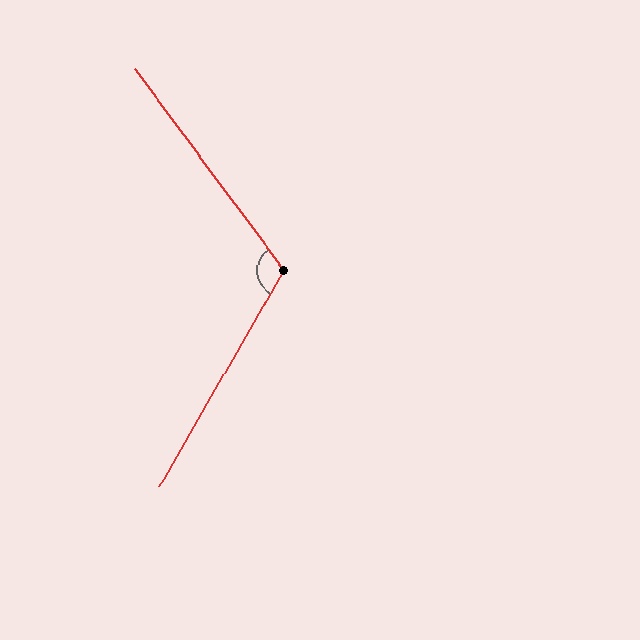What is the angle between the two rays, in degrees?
Approximately 114 degrees.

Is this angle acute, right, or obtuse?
It is obtuse.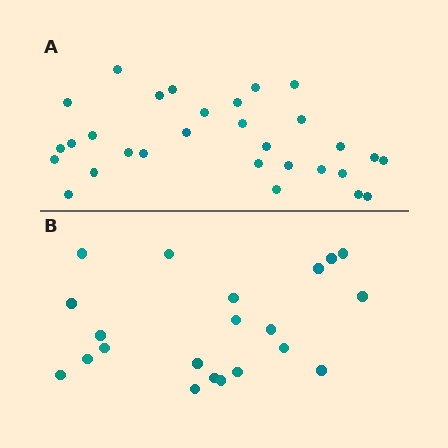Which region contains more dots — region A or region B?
Region A (the top region) has more dots.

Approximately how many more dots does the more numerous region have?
Region A has roughly 8 or so more dots than region B.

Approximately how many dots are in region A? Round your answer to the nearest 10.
About 30 dots.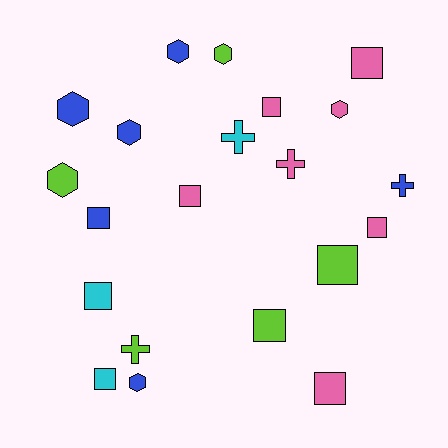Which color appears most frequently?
Pink, with 7 objects.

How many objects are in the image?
There are 21 objects.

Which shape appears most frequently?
Square, with 10 objects.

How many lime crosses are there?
There is 1 lime cross.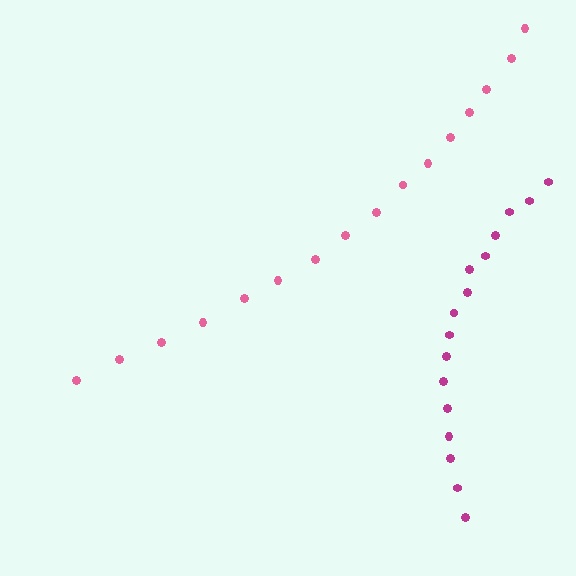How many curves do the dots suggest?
There are 2 distinct paths.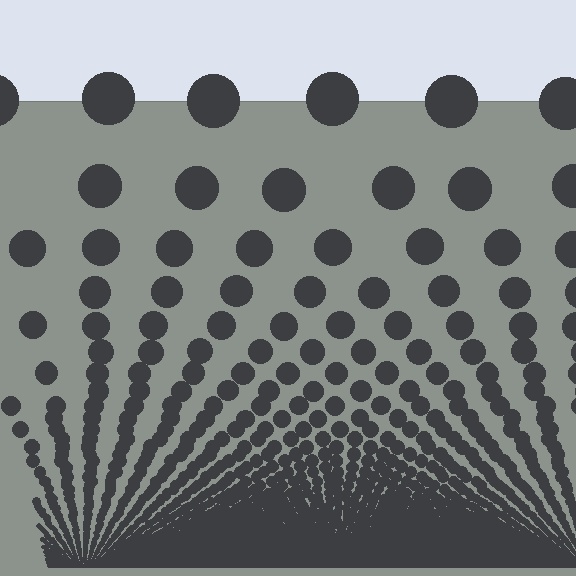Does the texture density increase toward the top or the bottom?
Density increases toward the bottom.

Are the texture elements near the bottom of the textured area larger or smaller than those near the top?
Smaller. The gradient is inverted — elements near the bottom are smaller and denser.